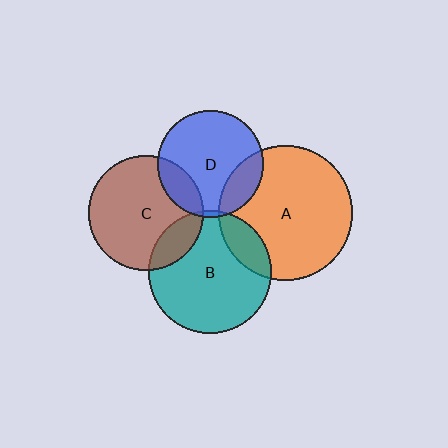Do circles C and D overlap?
Yes.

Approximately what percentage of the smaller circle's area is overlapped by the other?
Approximately 15%.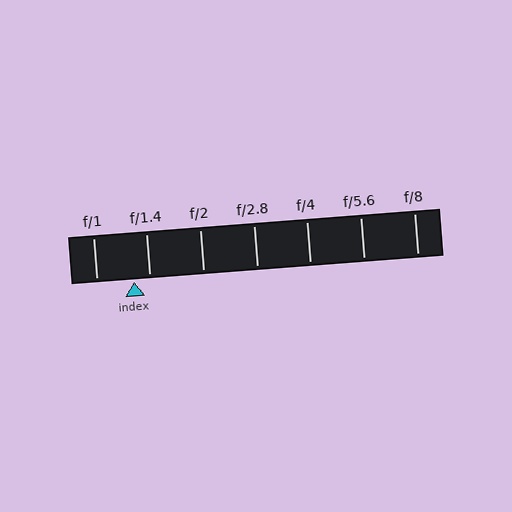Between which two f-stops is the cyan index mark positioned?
The index mark is between f/1 and f/1.4.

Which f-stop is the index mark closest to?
The index mark is closest to f/1.4.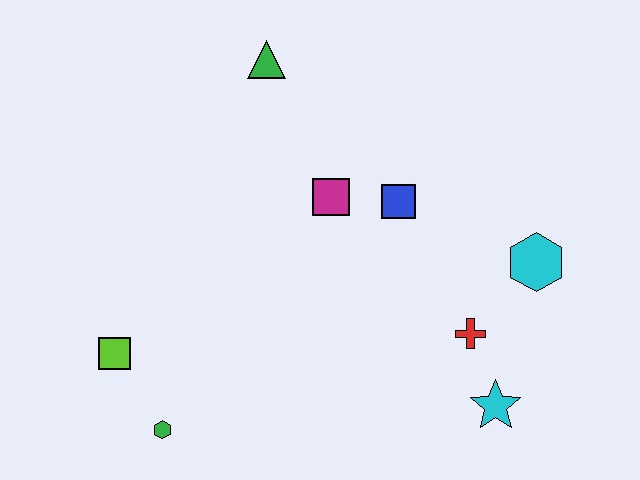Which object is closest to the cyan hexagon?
The red cross is closest to the cyan hexagon.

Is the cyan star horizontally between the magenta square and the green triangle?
No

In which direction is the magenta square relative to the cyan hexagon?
The magenta square is to the left of the cyan hexagon.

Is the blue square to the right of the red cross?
No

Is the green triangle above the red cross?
Yes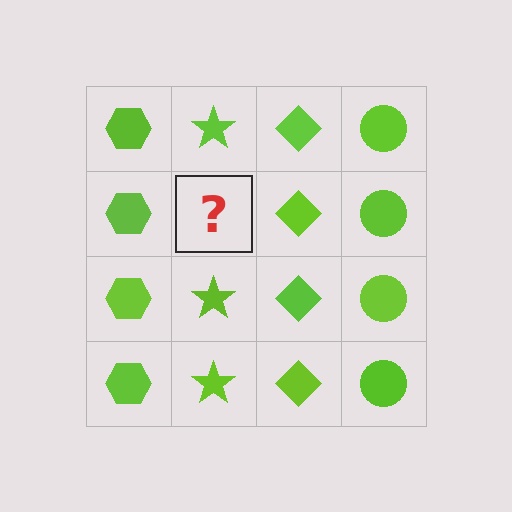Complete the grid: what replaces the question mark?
The question mark should be replaced with a lime star.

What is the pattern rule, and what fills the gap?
The rule is that each column has a consistent shape. The gap should be filled with a lime star.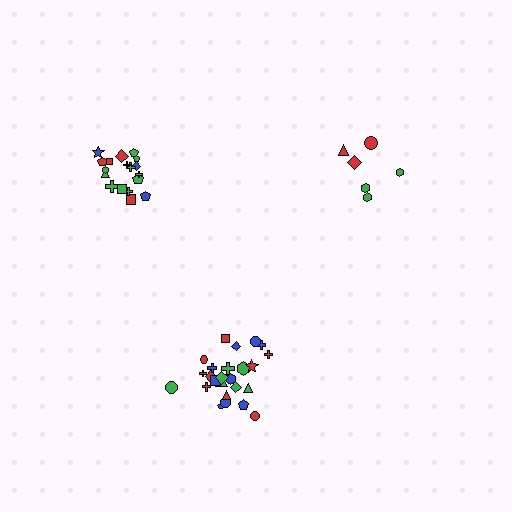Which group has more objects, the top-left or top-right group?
The top-left group.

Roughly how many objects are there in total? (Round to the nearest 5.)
Roughly 50 objects in total.